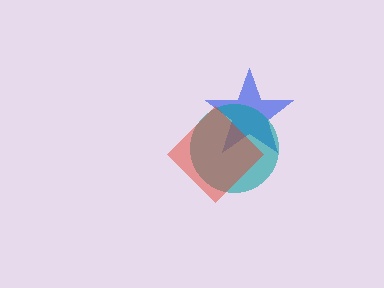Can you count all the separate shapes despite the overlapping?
Yes, there are 3 separate shapes.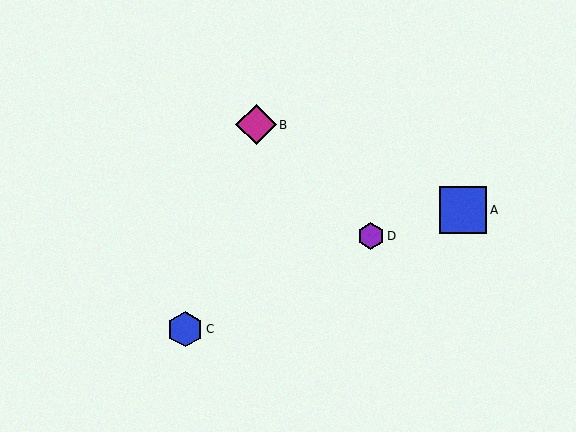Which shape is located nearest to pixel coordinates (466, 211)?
The blue square (labeled A) at (463, 210) is nearest to that location.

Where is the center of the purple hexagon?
The center of the purple hexagon is at (371, 236).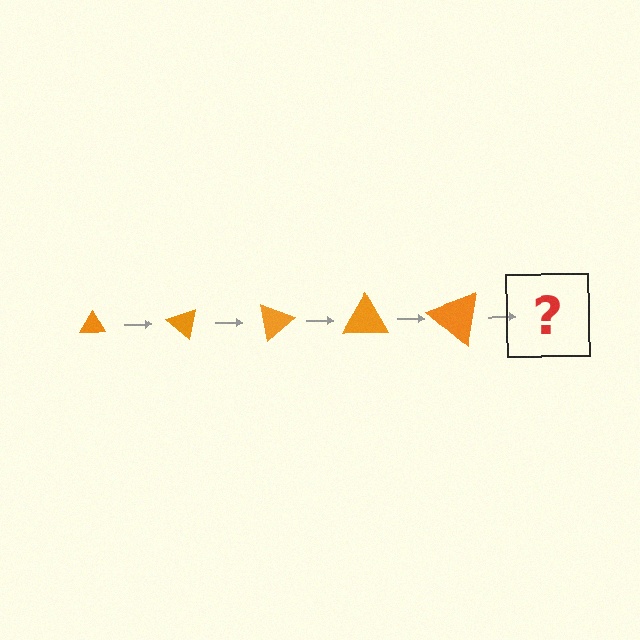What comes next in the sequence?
The next element should be a triangle, larger than the previous one and rotated 200 degrees from the start.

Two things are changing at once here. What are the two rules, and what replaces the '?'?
The two rules are that the triangle grows larger each step and it rotates 40 degrees each step. The '?' should be a triangle, larger than the previous one and rotated 200 degrees from the start.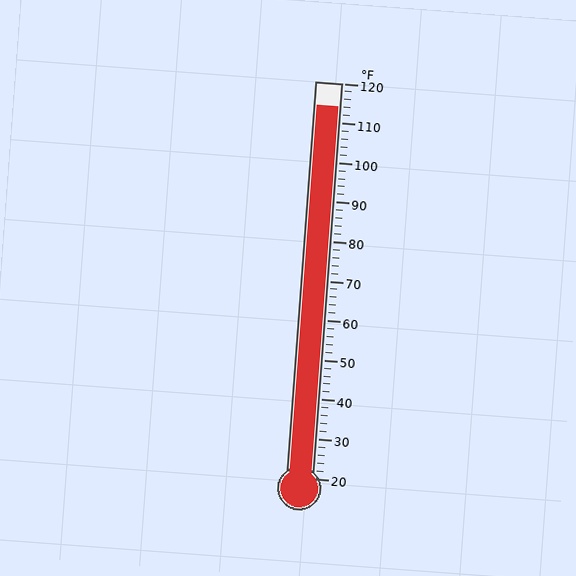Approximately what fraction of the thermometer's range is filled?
The thermometer is filled to approximately 95% of its range.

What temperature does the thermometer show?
The thermometer shows approximately 114°F.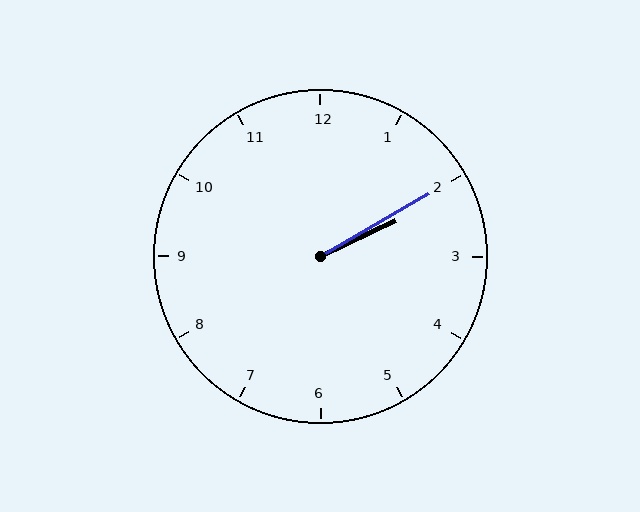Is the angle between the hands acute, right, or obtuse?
It is acute.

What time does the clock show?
2:10.